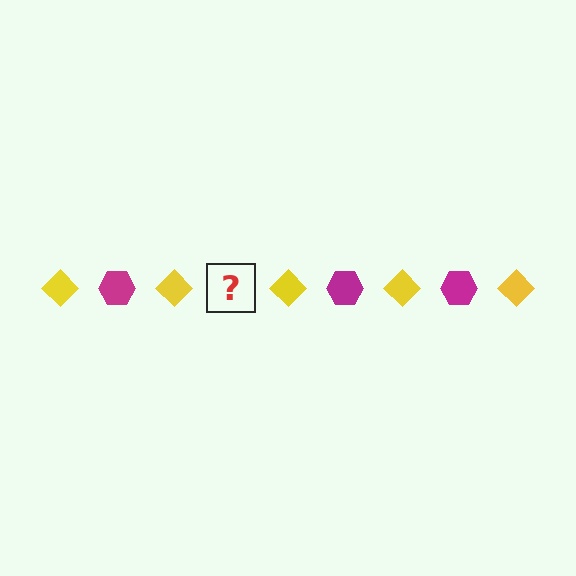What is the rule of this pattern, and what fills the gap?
The rule is that the pattern alternates between yellow diamond and magenta hexagon. The gap should be filled with a magenta hexagon.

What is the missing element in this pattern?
The missing element is a magenta hexagon.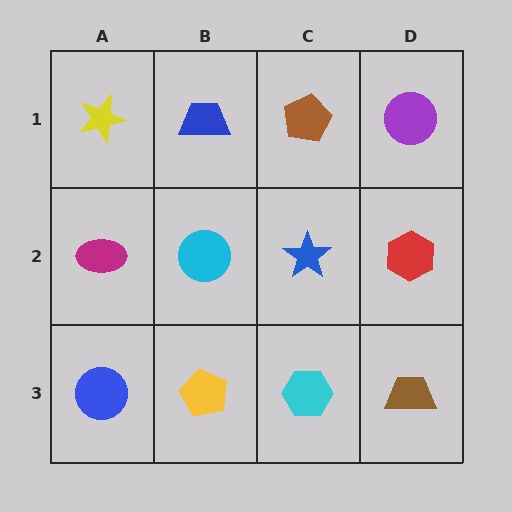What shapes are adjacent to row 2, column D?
A purple circle (row 1, column D), a brown trapezoid (row 3, column D), a blue star (row 2, column C).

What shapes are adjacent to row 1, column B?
A cyan circle (row 2, column B), a yellow star (row 1, column A), a brown pentagon (row 1, column C).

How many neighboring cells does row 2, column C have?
4.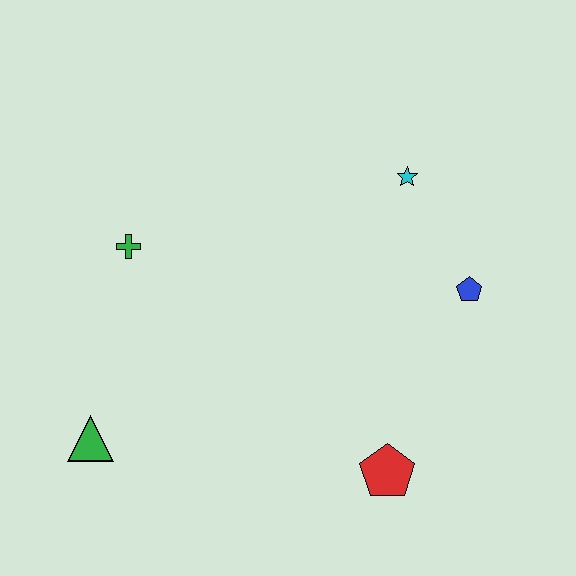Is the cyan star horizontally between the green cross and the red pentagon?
No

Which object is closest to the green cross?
The green triangle is closest to the green cross.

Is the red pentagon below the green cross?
Yes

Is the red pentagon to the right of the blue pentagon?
No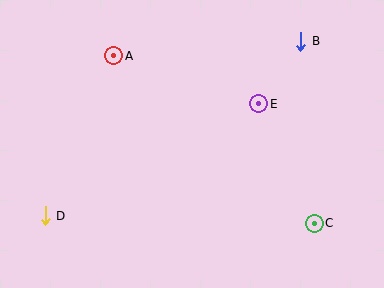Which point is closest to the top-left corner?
Point A is closest to the top-left corner.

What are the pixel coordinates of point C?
Point C is at (314, 223).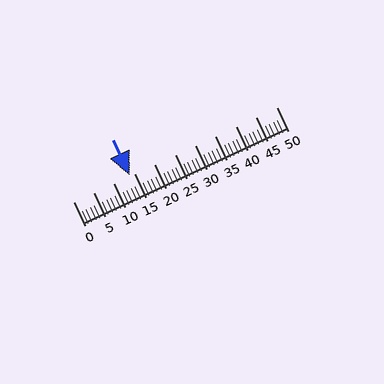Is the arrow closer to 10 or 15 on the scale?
The arrow is closer to 15.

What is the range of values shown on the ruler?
The ruler shows values from 0 to 50.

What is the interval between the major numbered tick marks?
The major tick marks are spaced 5 units apart.